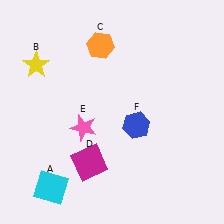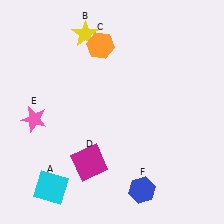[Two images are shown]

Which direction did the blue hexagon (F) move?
The blue hexagon (F) moved down.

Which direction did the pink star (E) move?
The pink star (E) moved left.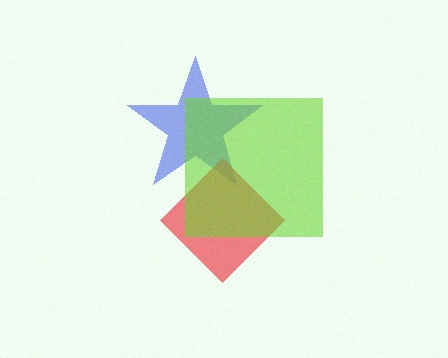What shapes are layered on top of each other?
The layered shapes are: a blue star, a red diamond, a lime square.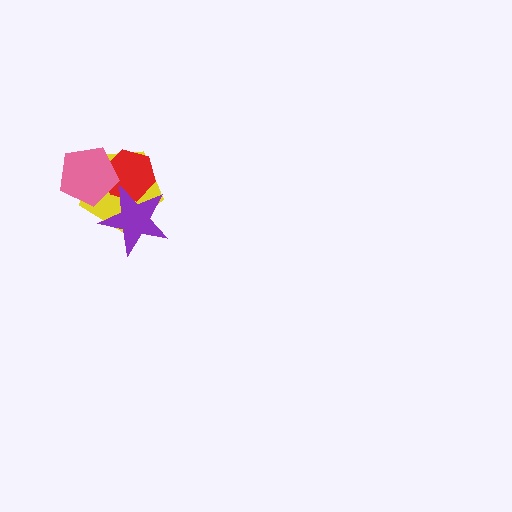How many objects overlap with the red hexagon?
3 objects overlap with the red hexagon.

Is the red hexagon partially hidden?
Yes, it is partially covered by another shape.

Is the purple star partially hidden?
No, no other shape covers it.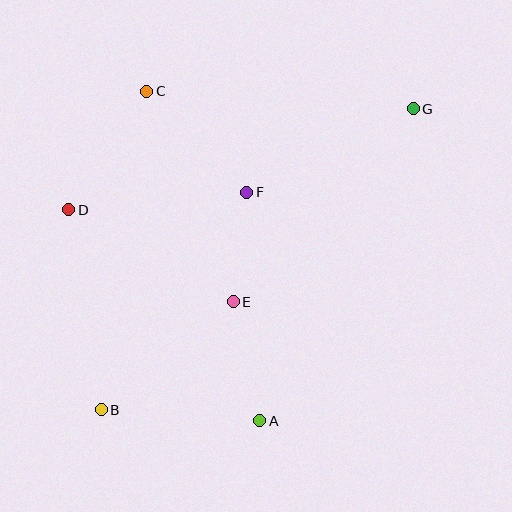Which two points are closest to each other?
Points E and F are closest to each other.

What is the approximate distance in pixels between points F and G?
The distance between F and G is approximately 186 pixels.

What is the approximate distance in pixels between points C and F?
The distance between C and F is approximately 142 pixels.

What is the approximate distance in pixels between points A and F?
The distance between A and F is approximately 229 pixels.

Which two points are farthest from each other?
Points B and G are farthest from each other.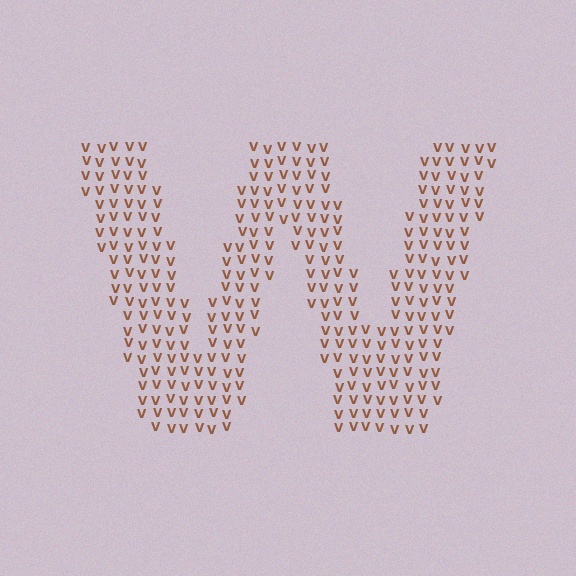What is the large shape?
The large shape is the letter W.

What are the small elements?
The small elements are letter V's.